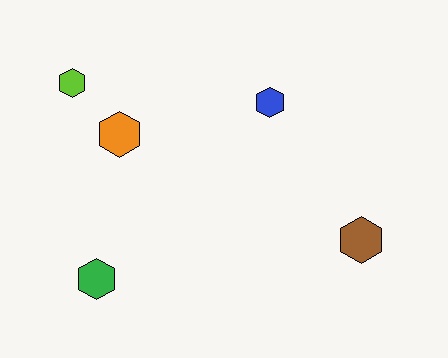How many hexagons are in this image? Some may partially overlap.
There are 5 hexagons.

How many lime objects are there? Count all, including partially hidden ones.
There is 1 lime object.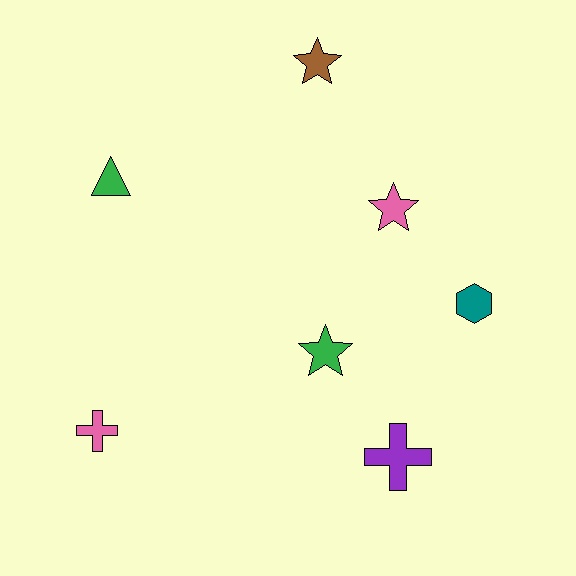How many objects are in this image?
There are 7 objects.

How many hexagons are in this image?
There is 1 hexagon.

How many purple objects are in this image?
There is 1 purple object.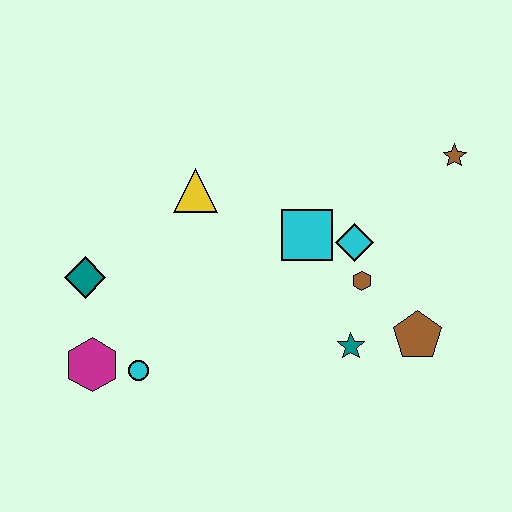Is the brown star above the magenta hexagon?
Yes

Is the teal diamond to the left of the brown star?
Yes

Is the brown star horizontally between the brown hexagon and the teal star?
No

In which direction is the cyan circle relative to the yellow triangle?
The cyan circle is below the yellow triangle.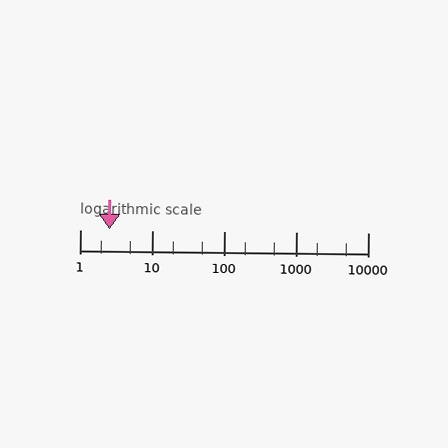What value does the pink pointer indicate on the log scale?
The pointer indicates approximately 2.6.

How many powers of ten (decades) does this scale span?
The scale spans 4 decades, from 1 to 10000.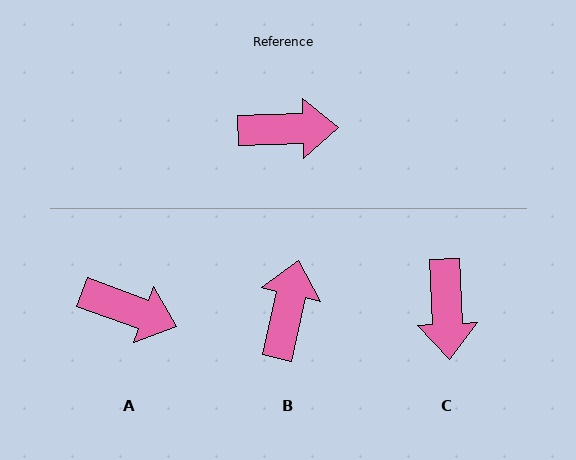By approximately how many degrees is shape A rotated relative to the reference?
Approximately 21 degrees clockwise.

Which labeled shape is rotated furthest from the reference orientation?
C, about 89 degrees away.